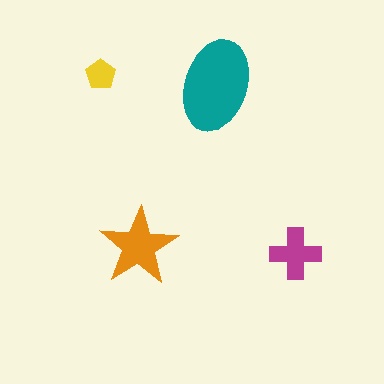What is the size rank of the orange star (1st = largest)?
2nd.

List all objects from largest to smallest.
The teal ellipse, the orange star, the magenta cross, the yellow pentagon.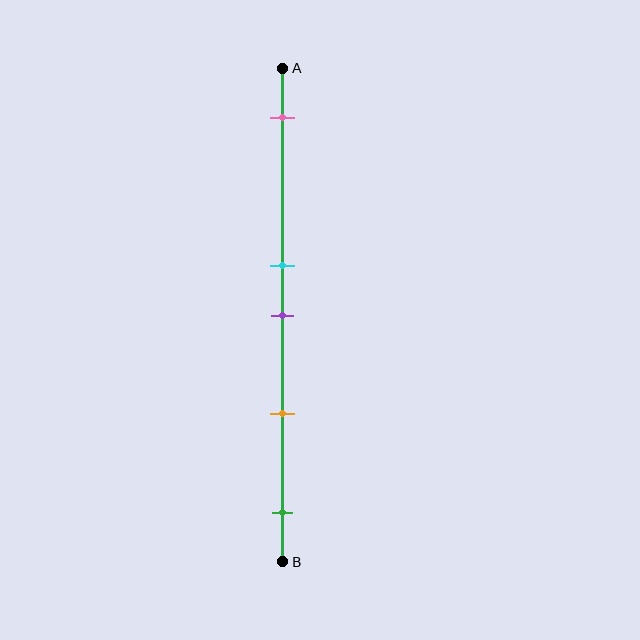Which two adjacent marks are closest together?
The cyan and purple marks are the closest adjacent pair.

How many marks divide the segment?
There are 5 marks dividing the segment.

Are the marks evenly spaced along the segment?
No, the marks are not evenly spaced.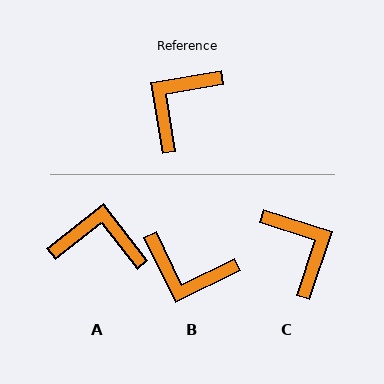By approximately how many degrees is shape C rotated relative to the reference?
Approximately 117 degrees clockwise.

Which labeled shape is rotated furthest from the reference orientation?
C, about 117 degrees away.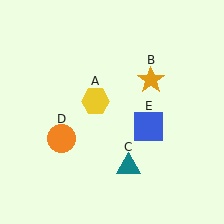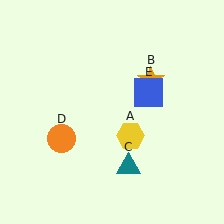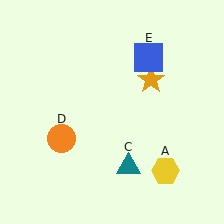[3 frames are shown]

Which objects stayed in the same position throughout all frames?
Orange star (object B) and teal triangle (object C) and orange circle (object D) remained stationary.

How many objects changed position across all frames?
2 objects changed position: yellow hexagon (object A), blue square (object E).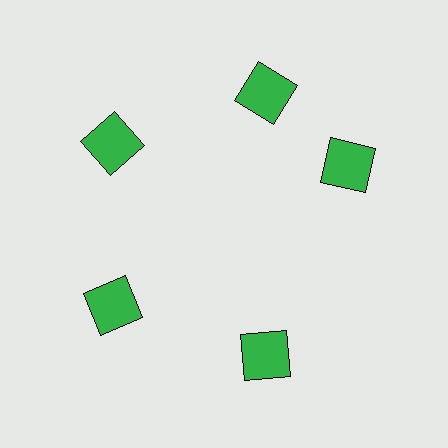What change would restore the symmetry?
The symmetry would be restored by rotating it back into even spacing with its neighbors so that all 5 squares sit at equal angles and equal distance from the center.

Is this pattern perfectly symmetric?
No. The 5 green squares are arranged in a ring, but one element near the 3 o'clock position is rotated out of alignment along the ring, breaking the 5-fold rotational symmetry.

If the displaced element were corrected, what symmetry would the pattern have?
It would have 5-fold rotational symmetry — the pattern would map onto itself every 72 degrees.